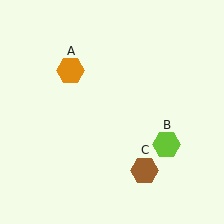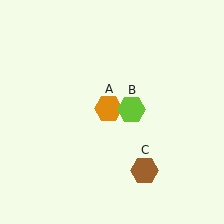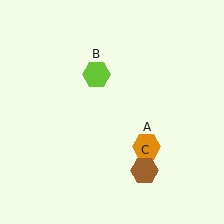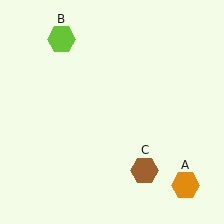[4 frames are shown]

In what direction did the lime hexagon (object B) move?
The lime hexagon (object B) moved up and to the left.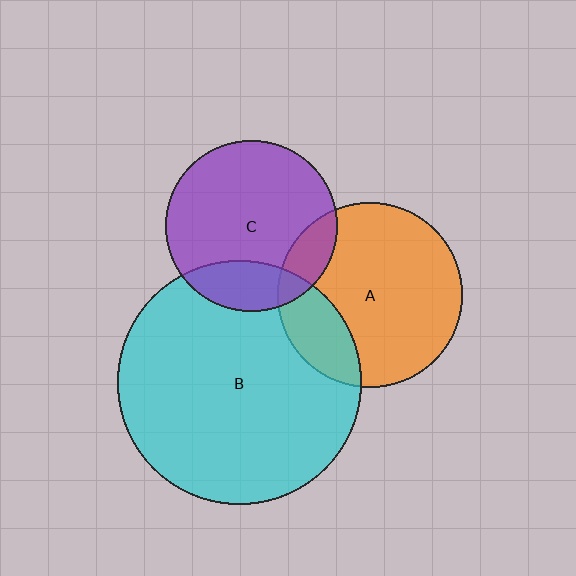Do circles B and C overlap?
Yes.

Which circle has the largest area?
Circle B (cyan).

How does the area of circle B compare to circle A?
Approximately 1.7 times.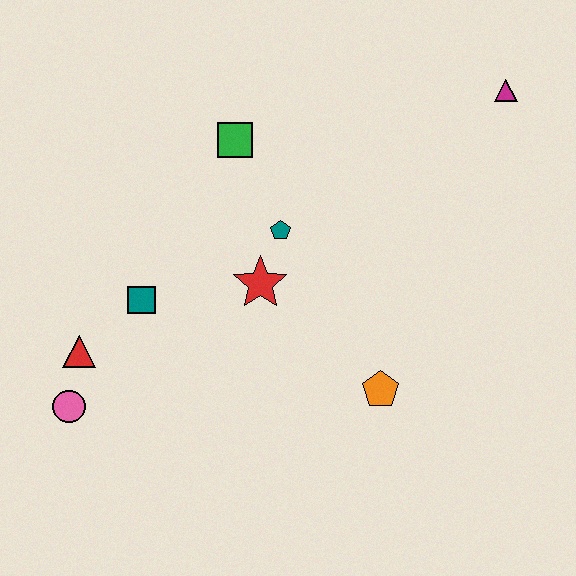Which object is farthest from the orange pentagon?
The magenta triangle is farthest from the orange pentagon.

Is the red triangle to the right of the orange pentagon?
No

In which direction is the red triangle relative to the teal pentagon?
The red triangle is to the left of the teal pentagon.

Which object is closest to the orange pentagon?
The red star is closest to the orange pentagon.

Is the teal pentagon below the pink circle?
No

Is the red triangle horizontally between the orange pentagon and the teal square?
No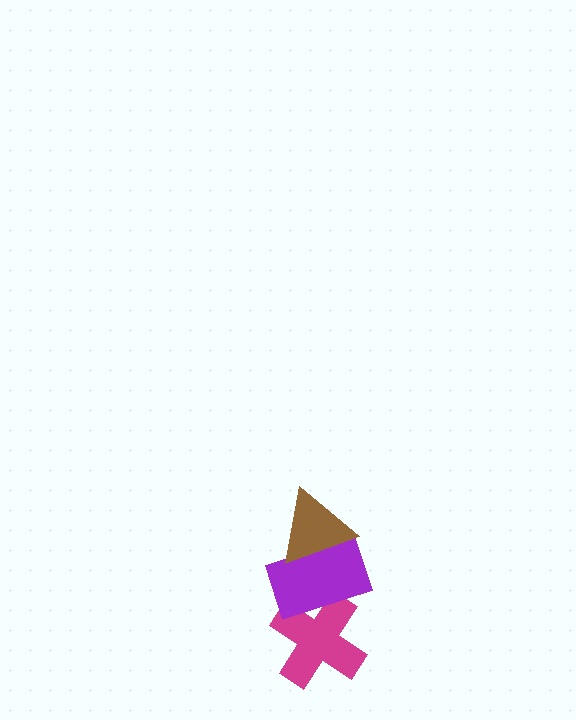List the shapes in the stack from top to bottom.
From top to bottom: the brown triangle, the purple rectangle, the magenta cross.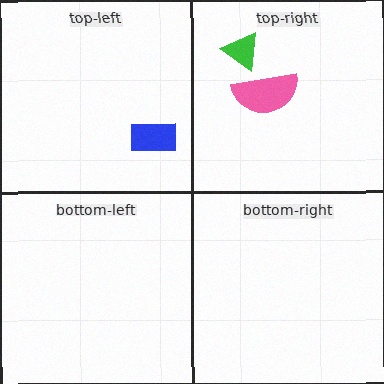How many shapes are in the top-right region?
2.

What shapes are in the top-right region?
The pink semicircle, the green triangle.